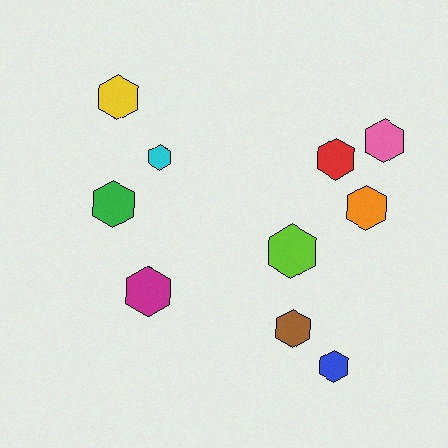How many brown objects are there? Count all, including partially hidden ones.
There is 1 brown object.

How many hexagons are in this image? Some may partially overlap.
There are 10 hexagons.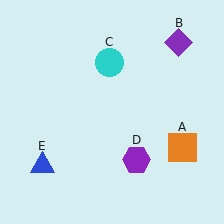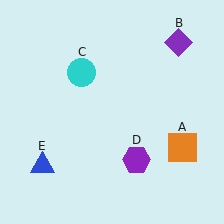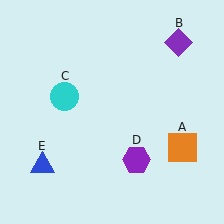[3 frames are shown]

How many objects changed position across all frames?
1 object changed position: cyan circle (object C).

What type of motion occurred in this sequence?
The cyan circle (object C) rotated counterclockwise around the center of the scene.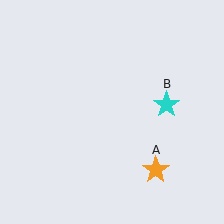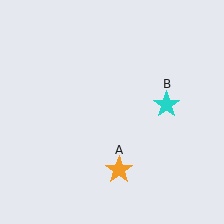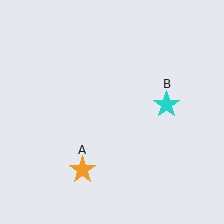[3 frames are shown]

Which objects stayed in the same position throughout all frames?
Cyan star (object B) remained stationary.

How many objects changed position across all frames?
1 object changed position: orange star (object A).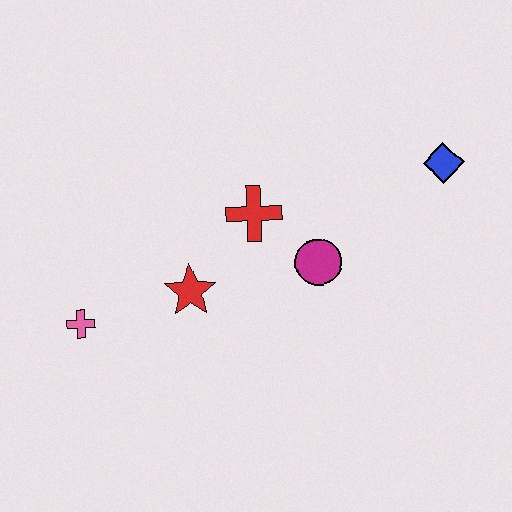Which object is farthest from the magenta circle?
The pink cross is farthest from the magenta circle.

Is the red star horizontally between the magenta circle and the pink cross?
Yes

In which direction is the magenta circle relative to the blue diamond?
The magenta circle is to the left of the blue diamond.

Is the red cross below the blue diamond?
Yes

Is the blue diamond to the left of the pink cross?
No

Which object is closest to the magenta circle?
The red cross is closest to the magenta circle.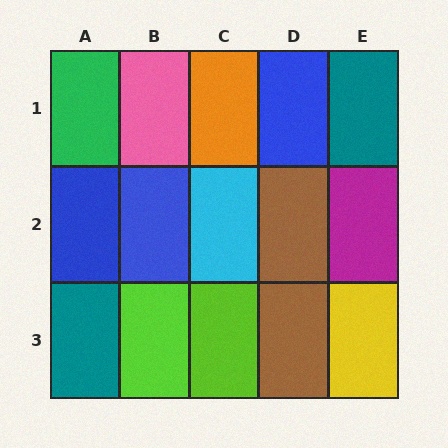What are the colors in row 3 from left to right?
Teal, lime, lime, brown, yellow.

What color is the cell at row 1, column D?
Blue.